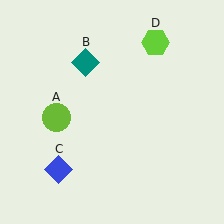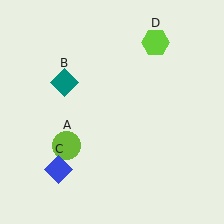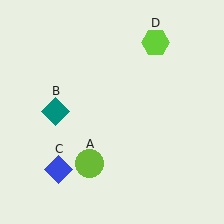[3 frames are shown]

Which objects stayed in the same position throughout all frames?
Blue diamond (object C) and lime hexagon (object D) remained stationary.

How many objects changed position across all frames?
2 objects changed position: lime circle (object A), teal diamond (object B).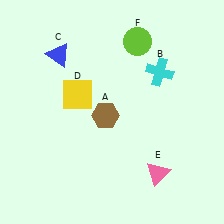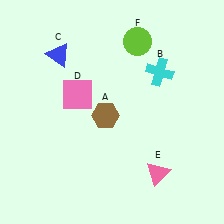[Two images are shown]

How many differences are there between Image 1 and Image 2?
There is 1 difference between the two images.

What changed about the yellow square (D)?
In Image 1, D is yellow. In Image 2, it changed to pink.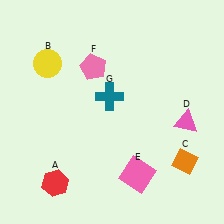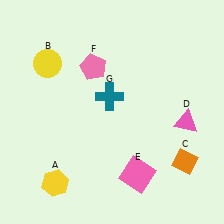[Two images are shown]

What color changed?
The hexagon (A) changed from red in Image 1 to yellow in Image 2.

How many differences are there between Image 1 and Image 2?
There is 1 difference between the two images.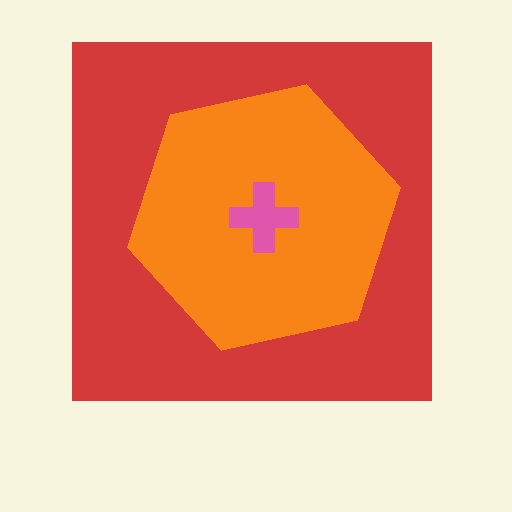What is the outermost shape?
The red square.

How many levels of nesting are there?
3.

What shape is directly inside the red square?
The orange hexagon.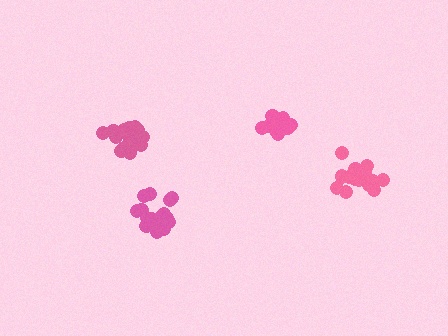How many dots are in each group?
Group 1: 12 dots, Group 2: 18 dots, Group 3: 16 dots, Group 4: 17 dots (63 total).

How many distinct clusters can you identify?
There are 4 distinct clusters.